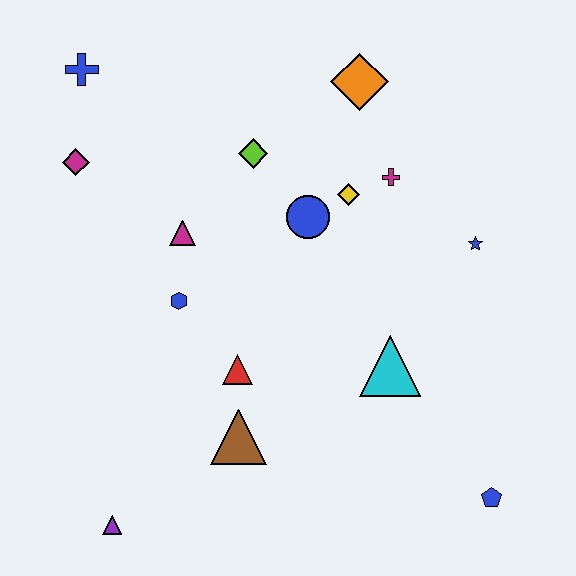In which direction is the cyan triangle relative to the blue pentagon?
The cyan triangle is above the blue pentagon.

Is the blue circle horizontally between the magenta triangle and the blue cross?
No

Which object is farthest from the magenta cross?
The purple triangle is farthest from the magenta cross.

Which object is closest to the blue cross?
The magenta diamond is closest to the blue cross.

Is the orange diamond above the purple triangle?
Yes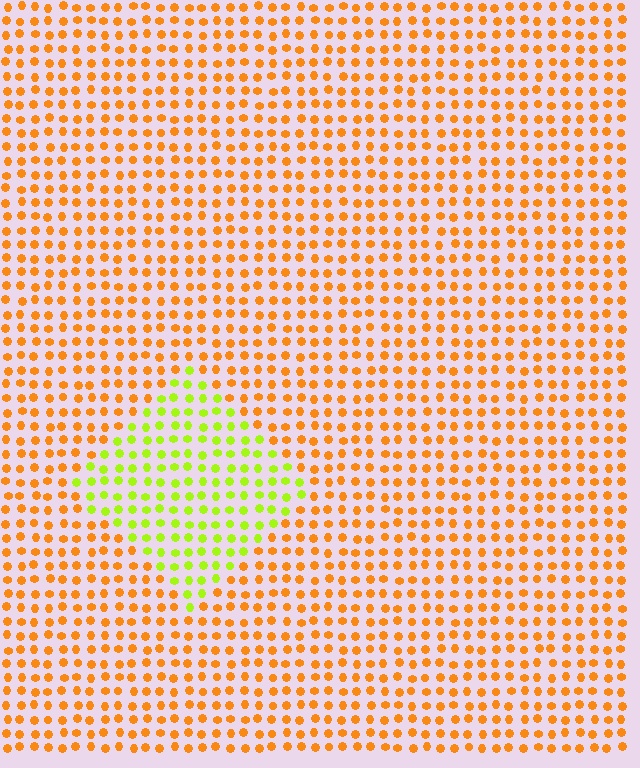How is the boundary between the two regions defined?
The boundary is defined purely by a slight shift in hue (about 52 degrees). Spacing, size, and orientation are identical on both sides.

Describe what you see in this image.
The image is filled with small orange elements in a uniform arrangement. A diamond-shaped region is visible where the elements are tinted to a slightly different hue, forming a subtle color boundary.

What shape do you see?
I see a diamond.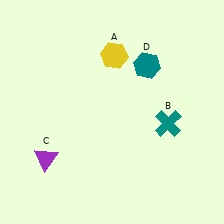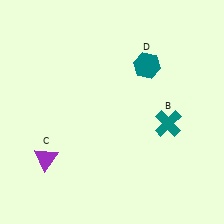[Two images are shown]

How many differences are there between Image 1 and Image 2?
There is 1 difference between the two images.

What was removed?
The yellow hexagon (A) was removed in Image 2.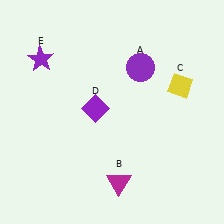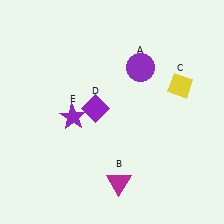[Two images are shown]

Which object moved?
The purple star (E) moved down.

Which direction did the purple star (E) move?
The purple star (E) moved down.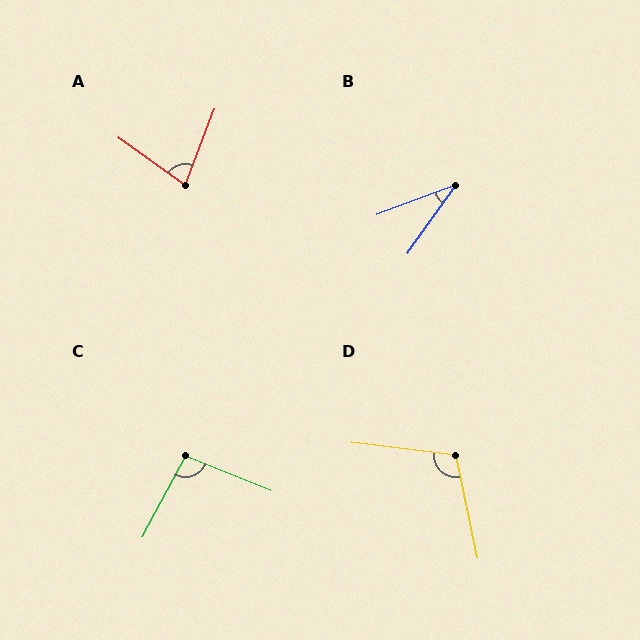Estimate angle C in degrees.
Approximately 97 degrees.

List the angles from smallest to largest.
B (34°), A (76°), C (97°), D (109°).